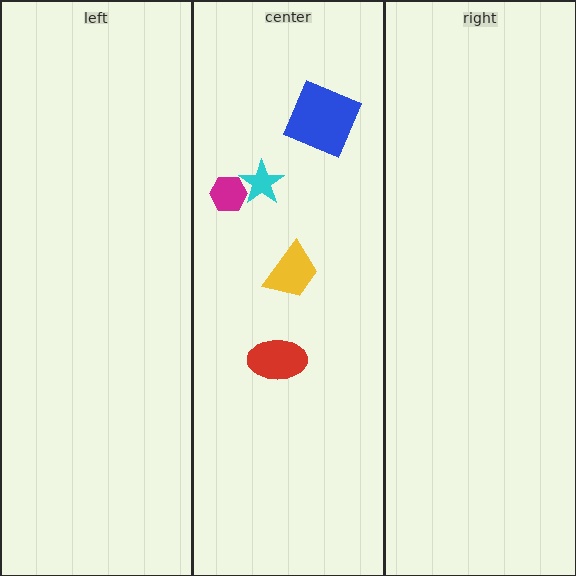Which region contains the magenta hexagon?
The center region.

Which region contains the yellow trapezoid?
The center region.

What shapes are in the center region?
The cyan star, the blue square, the red ellipse, the magenta hexagon, the yellow trapezoid.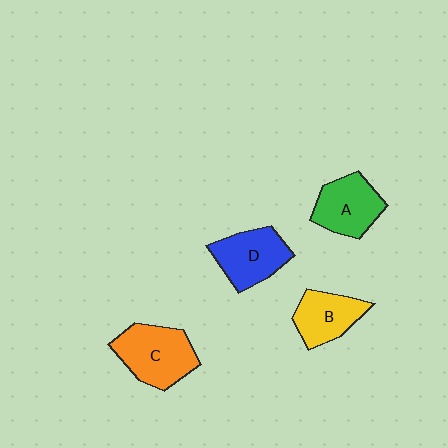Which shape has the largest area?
Shape C (orange).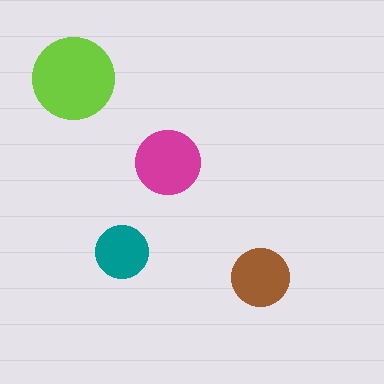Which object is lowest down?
The brown circle is bottommost.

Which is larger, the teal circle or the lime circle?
The lime one.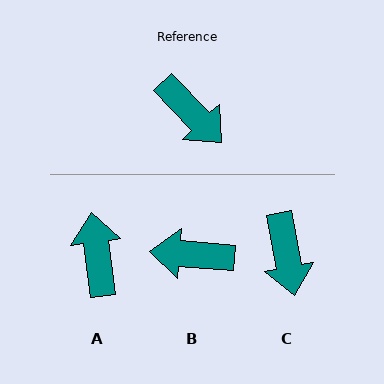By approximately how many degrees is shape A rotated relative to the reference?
Approximately 144 degrees counter-clockwise.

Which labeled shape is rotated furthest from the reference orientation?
A, about 144 degrees away.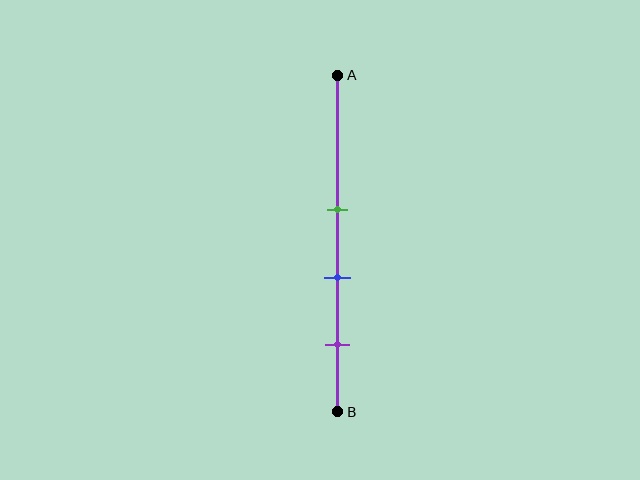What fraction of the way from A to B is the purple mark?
The purple mark is approximately 80% (0.8) of the way from A to B.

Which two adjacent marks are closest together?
The green and blue marks are the closest adjacent pair.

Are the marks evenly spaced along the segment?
Yes, the marks are approximately evenly spaced.